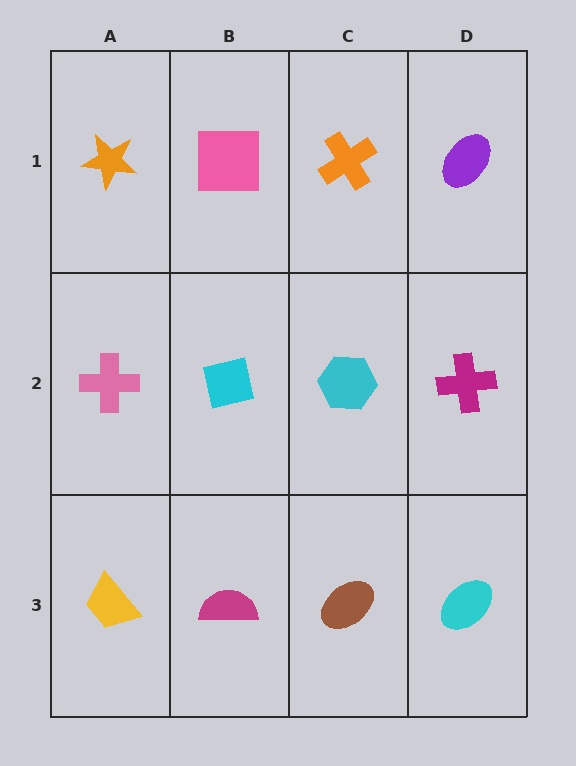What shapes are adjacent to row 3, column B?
A cyan square (row 2, column B), a yellow trapezoid (row 3, column A), a brown ellipse (row 3, column C).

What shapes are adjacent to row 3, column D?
A magenta cross (row 2, column D), a brown ellipse (row 3, column C).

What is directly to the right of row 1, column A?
A pink square.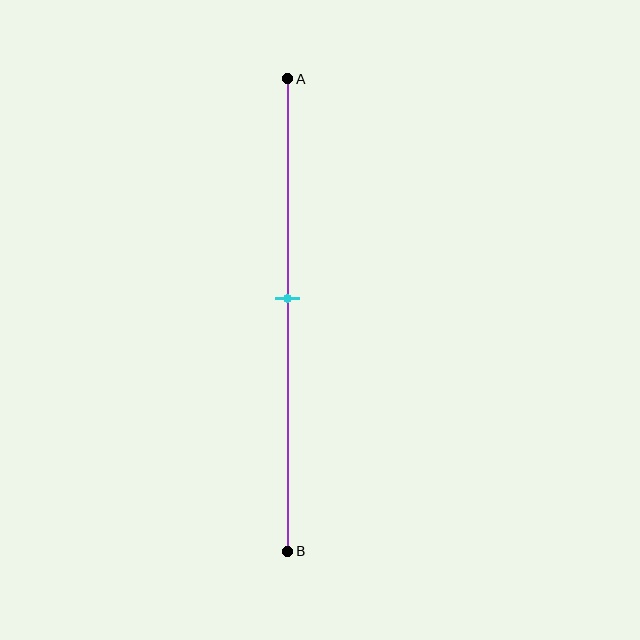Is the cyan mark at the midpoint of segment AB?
No, the mark is at about 45% from A, not at the 50% midpoint.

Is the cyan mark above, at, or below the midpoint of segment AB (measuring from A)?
The cyan mark is above the midpoint of segment AB.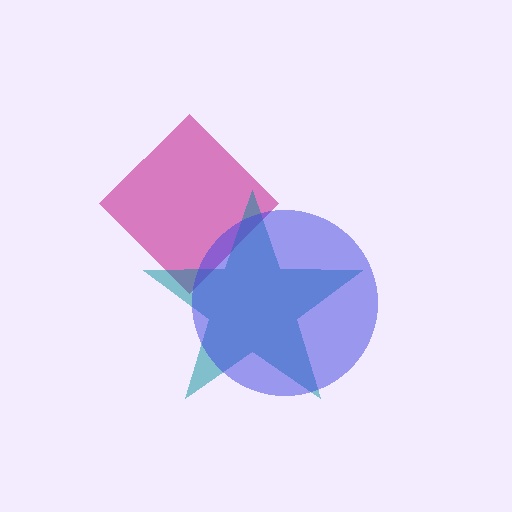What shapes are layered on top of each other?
The layered shapes are: a magenta diamond, a teal star, a blue circle.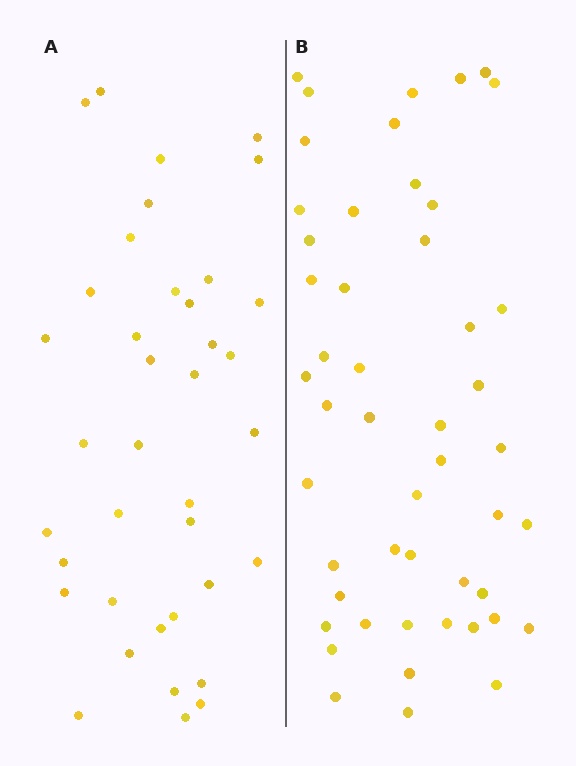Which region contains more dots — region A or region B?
Region B (the right region) has more dots.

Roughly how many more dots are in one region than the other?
Region B has roughly 12 or so more dots than region A.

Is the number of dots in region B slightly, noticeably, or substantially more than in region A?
Region B has noticeably more, but not dramatically so. The ratio is roughly 1.3 to 1.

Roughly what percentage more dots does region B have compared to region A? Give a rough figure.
About 30% more.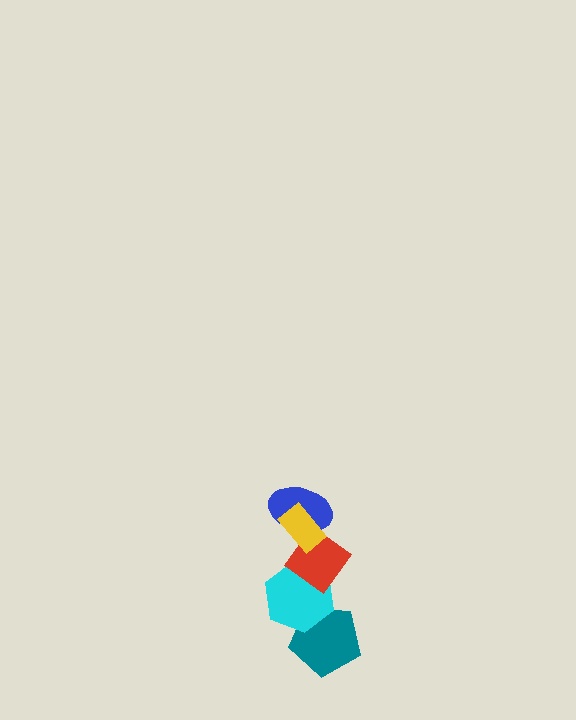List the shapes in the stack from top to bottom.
From top to bottom: the yellow rectangle, the blue ellipse, the red diamond, the cyan hexagon, the teal pentagon.